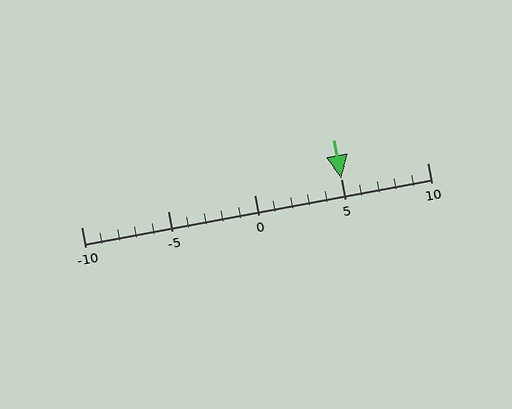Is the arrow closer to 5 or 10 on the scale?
The arrow is closer to 5.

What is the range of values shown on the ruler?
The ruler shows values from -10 to 10.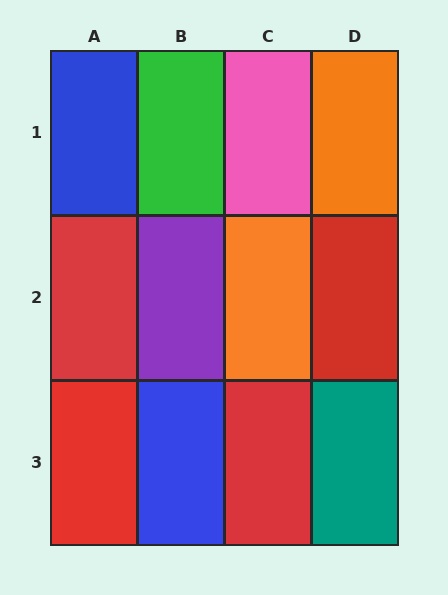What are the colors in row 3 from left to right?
Red, blue, red, teal.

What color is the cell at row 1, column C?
Pink.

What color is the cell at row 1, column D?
Orange.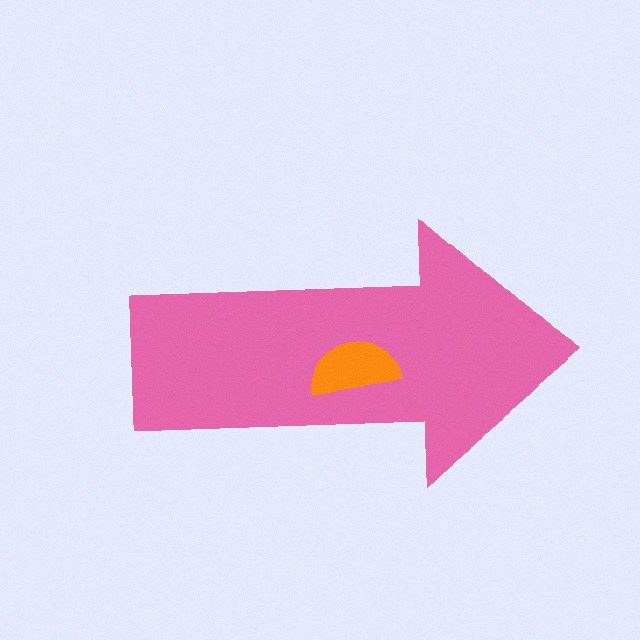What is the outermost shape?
The pink arrow.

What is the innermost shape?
The orange semicircle.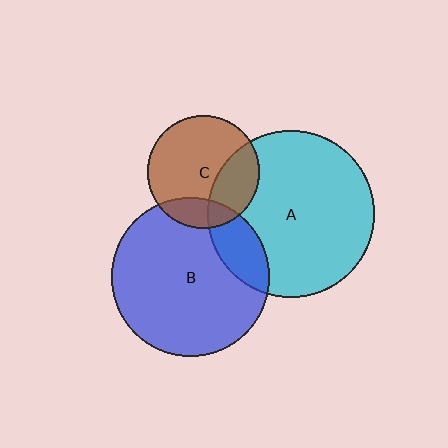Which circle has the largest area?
Circle A (cyan).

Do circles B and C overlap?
Yes.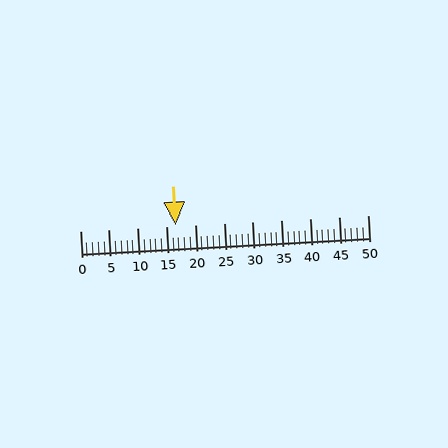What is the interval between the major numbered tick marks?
The major tick marks are spaced 5 units apart.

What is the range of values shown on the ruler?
The ruler shows values from 0 to 50.